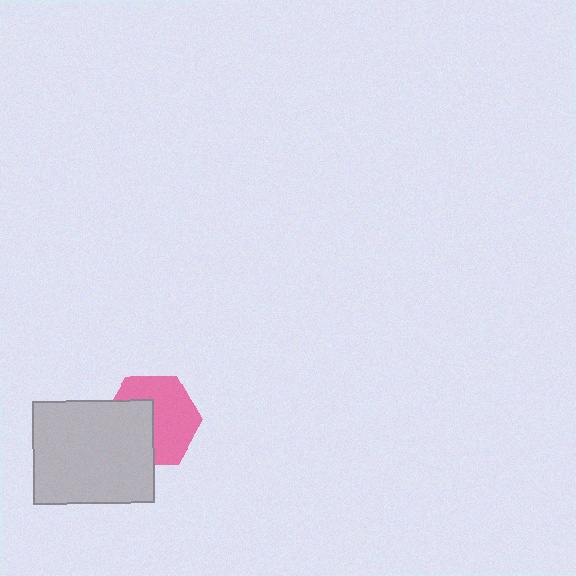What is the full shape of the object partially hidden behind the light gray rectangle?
The partially hidden object is a pink hexagon.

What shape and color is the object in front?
The object in front is a light gray rectangle.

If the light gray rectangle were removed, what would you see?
You would see the complete pink hexagon.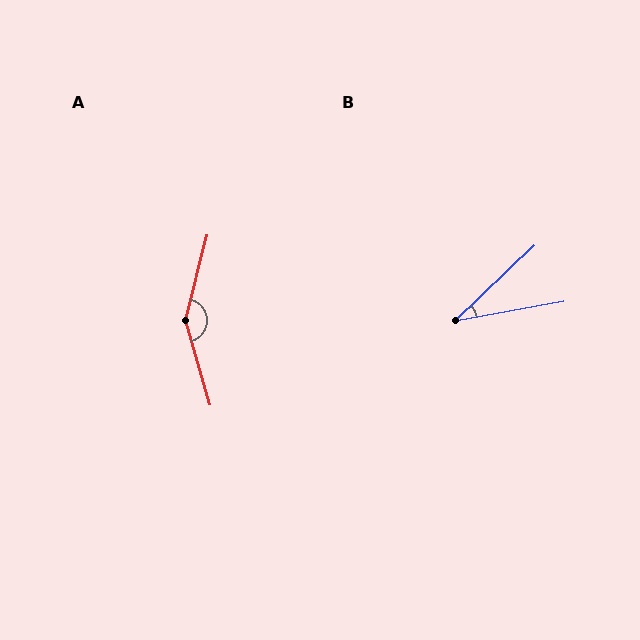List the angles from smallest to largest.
B (33°), A (149°).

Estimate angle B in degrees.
Approximately 33 degrees.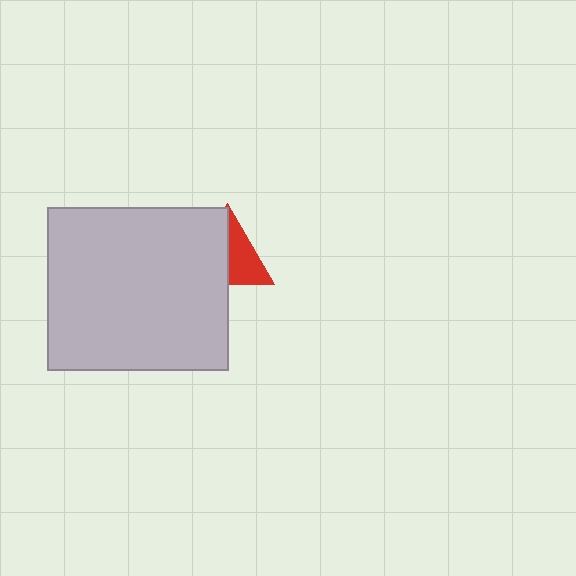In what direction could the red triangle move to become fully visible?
The red triangle could move right. That would shift it out from behind the light gray rectangle entirely.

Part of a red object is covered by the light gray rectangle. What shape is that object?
It is a triangle.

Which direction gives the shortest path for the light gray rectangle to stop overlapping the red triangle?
Moving left gives the shortest separation.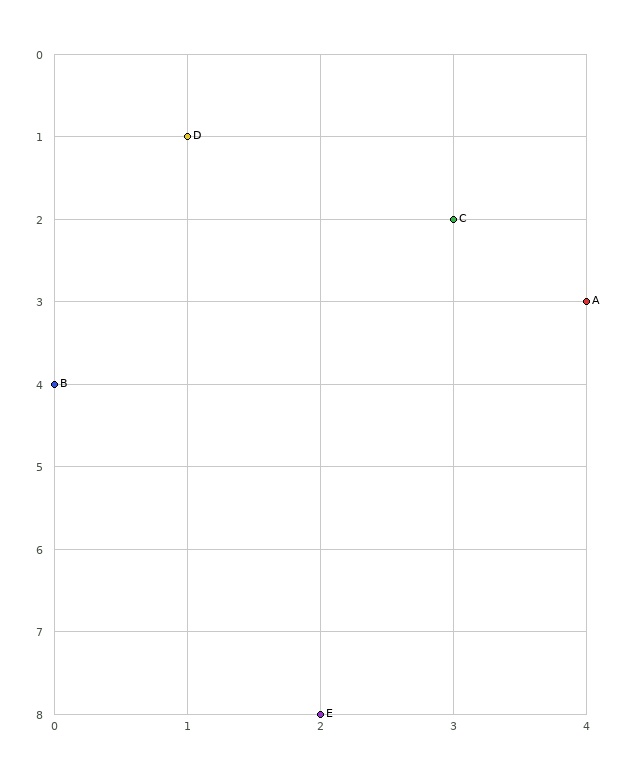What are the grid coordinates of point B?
Point B is at grid coordinates (0, 4).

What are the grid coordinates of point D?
Point D is at grid coordinates (1, 1).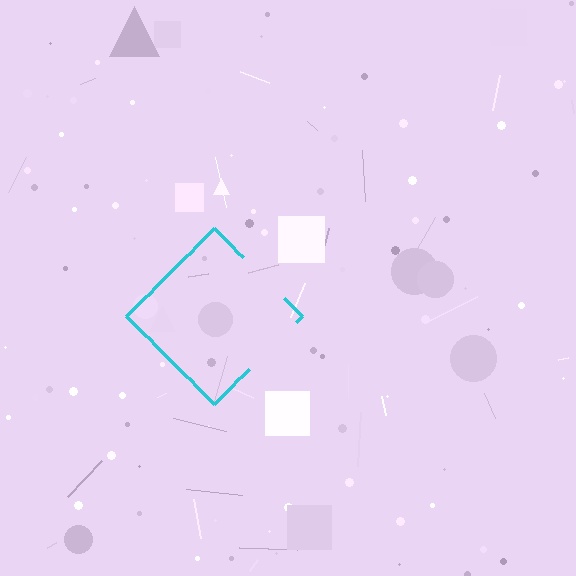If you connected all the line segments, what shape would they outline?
They would outline a diamond.